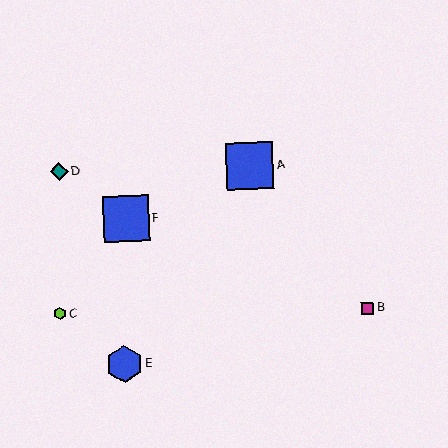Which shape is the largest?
The blue square (labeled A) is the largest.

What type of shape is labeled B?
Shape B is a magenta square.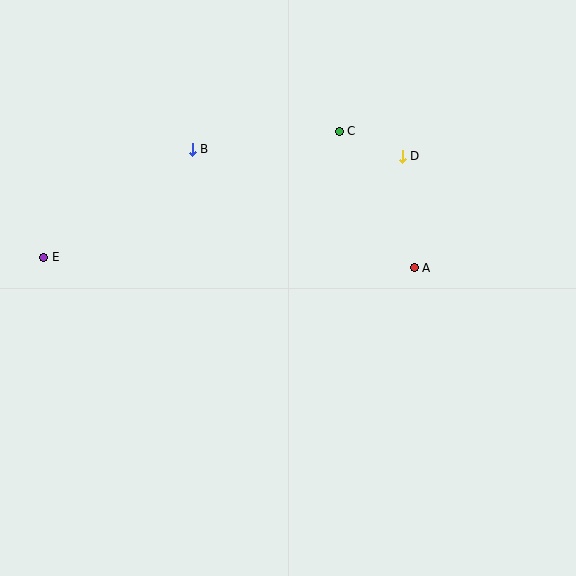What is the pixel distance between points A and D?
The distance between A and D is 112 pixels.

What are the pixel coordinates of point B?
Point B is at (192, 149).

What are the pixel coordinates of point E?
Point E is at (44, 257).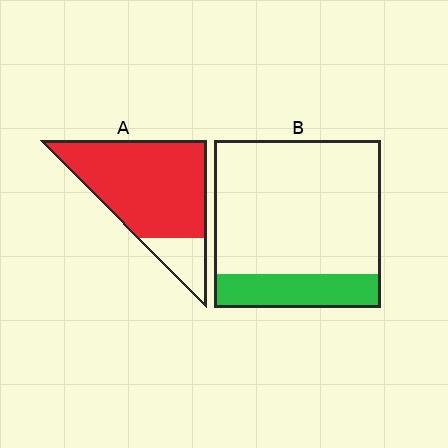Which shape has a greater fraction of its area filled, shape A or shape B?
Shape A.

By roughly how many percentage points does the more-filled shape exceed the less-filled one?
By roughly 60 percentage points (A over B).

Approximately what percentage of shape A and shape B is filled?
A is approximately 80% and B is approximately 20%.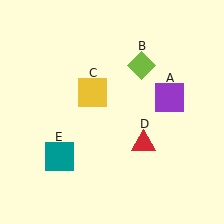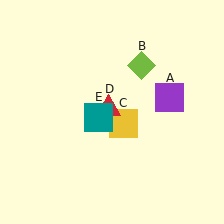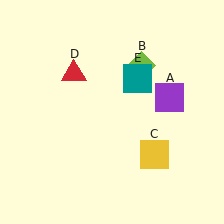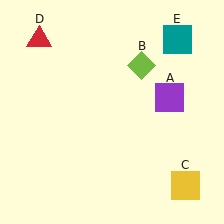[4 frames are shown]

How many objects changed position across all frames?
3 objects changed position: yellow square (object C), red triangle (object D), teal square (object E).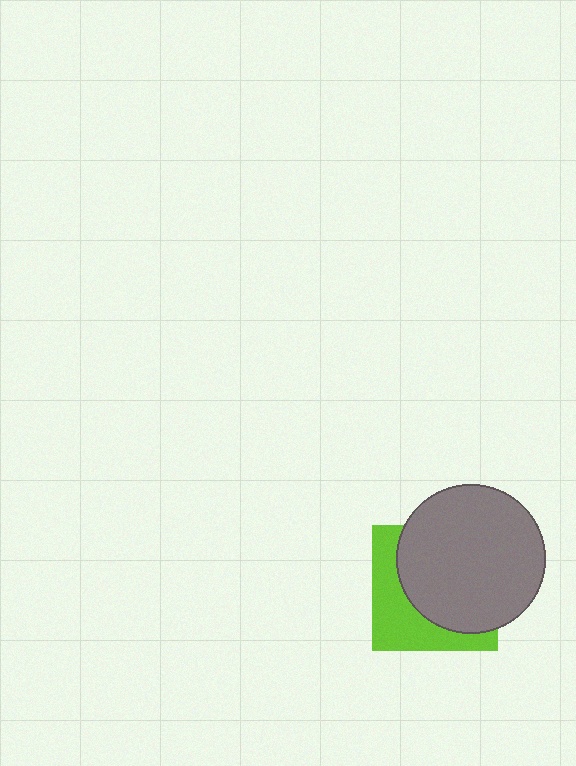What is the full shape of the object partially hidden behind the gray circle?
The partially hidden object is a lime square.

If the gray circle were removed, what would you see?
You would see the complete lime square.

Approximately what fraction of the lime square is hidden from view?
Roughly 61% of the lime square is hidden behind the gray circle.